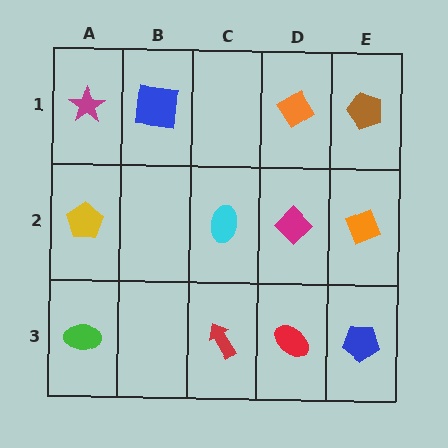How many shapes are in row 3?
4 shapes.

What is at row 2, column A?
A yellow pentagon.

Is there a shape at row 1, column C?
No, that cell is empty.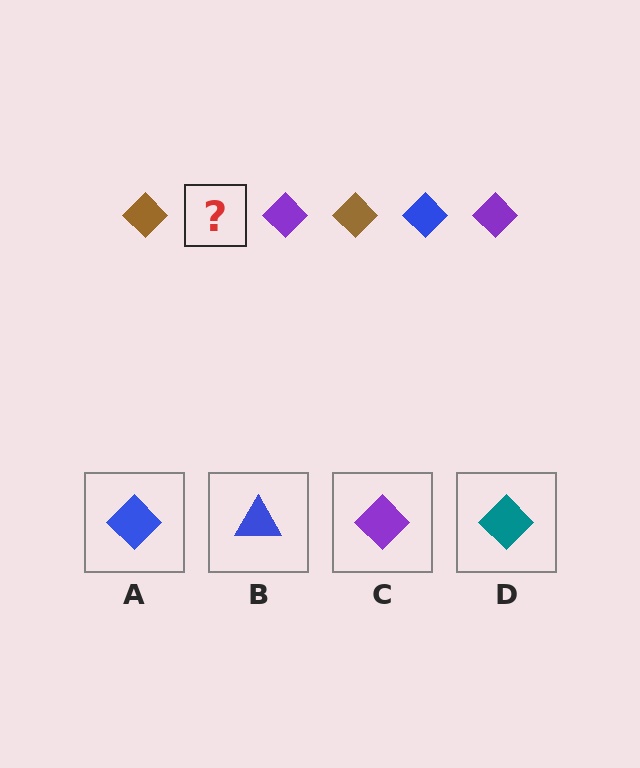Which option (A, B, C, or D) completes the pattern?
A.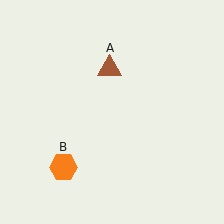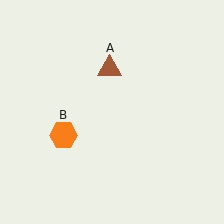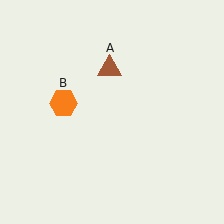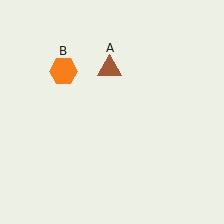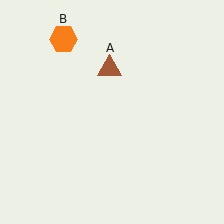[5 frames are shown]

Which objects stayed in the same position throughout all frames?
Brown triangle (object A) remained stationary.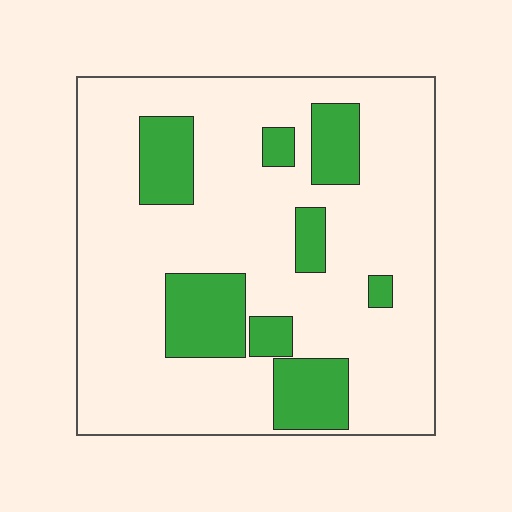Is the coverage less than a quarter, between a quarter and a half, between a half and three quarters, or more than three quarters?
Less than a quarter.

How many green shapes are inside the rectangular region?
8.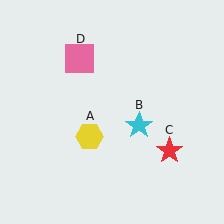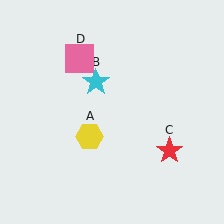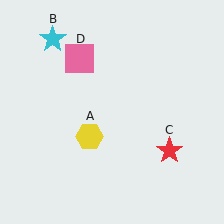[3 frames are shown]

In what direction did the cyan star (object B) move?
The cyan star (object B) moved up and to the left.